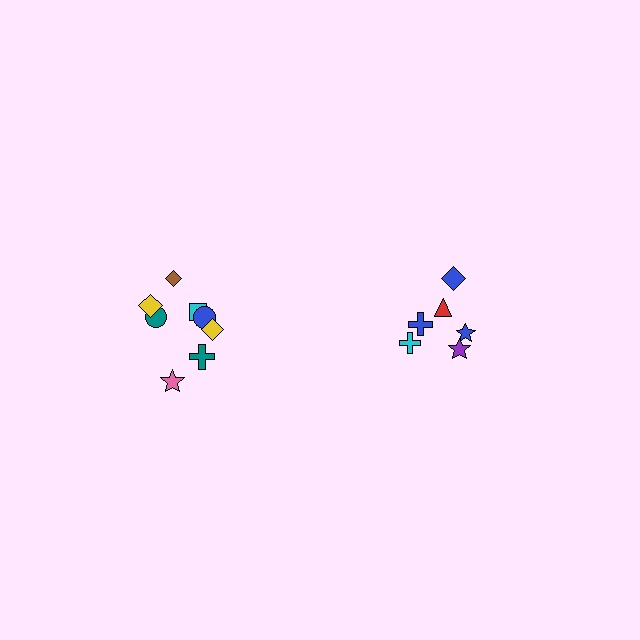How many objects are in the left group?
There are 8 objects.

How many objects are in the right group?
There are 6 objects.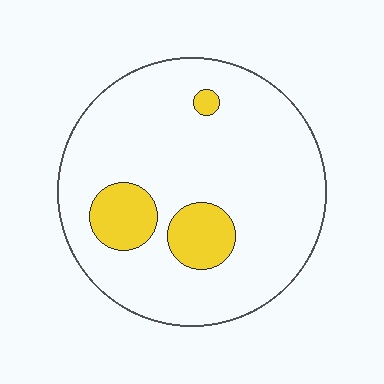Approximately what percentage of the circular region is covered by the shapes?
Approximately 15%.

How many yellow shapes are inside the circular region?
3.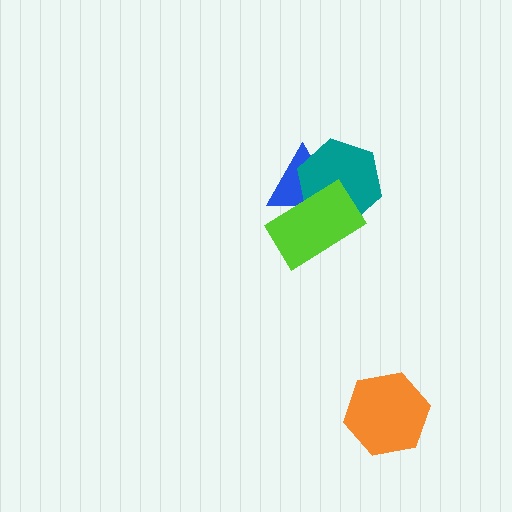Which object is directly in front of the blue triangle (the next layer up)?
The teal hexagon is directly in front of the blue triangle.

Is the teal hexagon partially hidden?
Yes, it is partially covered by another shape.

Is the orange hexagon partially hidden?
No, no other shape covers it.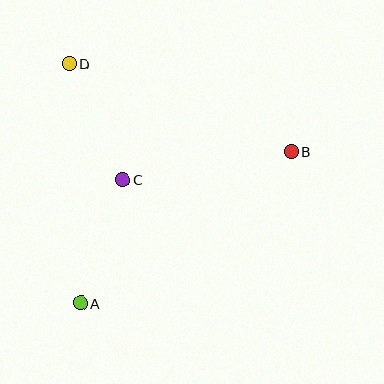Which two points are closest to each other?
Points C and D are closest to each other.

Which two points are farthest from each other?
Points A and B are farthest from each other.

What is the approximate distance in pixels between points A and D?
The distance between A and D is approximately 239 pixels.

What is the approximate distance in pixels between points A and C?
The distance between A and C is approximately 130 pixels.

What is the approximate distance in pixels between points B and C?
The distance between B and C is approximately 171 pixels.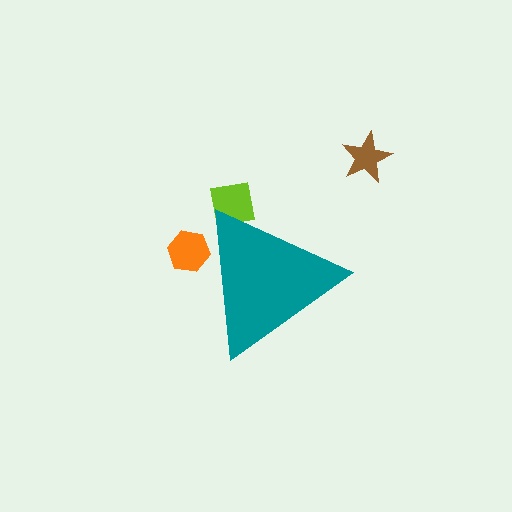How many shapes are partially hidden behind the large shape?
2 shapes are partially hidden.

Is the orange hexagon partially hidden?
Yes, the orange hexagon is partially hidden behind the teal triangle.